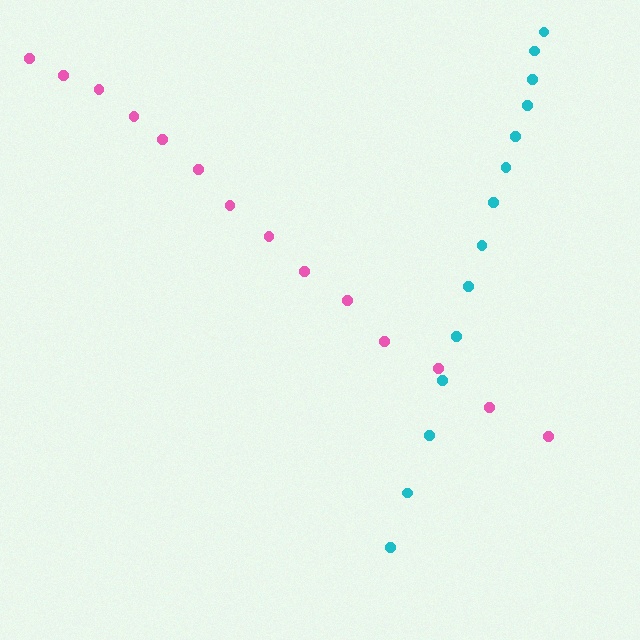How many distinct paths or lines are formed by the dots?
There are 2 distinct paths.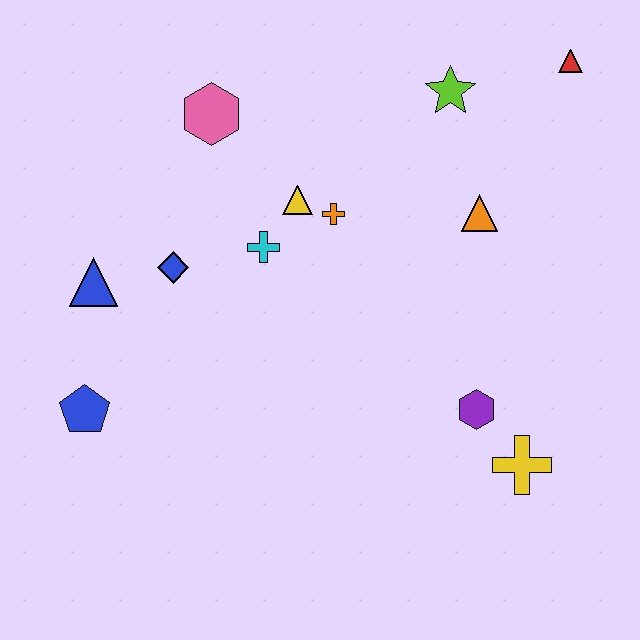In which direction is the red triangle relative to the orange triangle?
The red triangle is above the orange triangle.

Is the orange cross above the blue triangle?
Yes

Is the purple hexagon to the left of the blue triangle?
No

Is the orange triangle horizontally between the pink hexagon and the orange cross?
No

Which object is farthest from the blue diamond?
The red triangle is farthest from the blue diamond.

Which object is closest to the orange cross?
The yellow triangle is closest to the orange cross.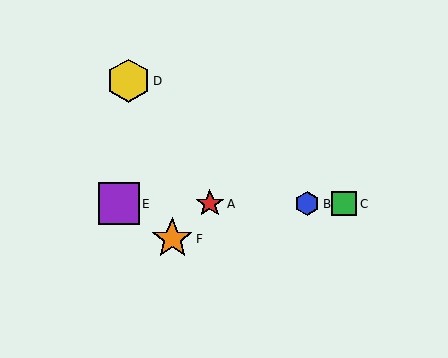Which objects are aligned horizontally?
Objects A, B, C, E are aligned horizontally.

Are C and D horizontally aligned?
No, C is at y≈204 and D is at y≈81.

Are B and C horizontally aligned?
Yes, both are at y≈204.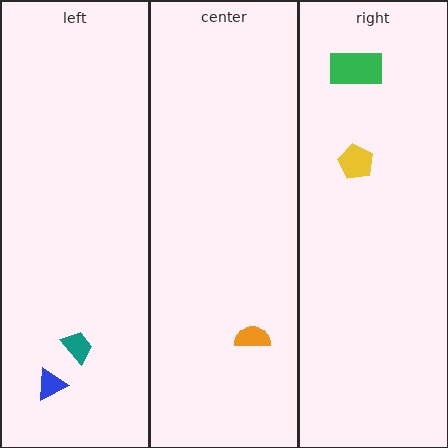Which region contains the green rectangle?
The right region.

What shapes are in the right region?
The yellow pentagon, the green rectangle.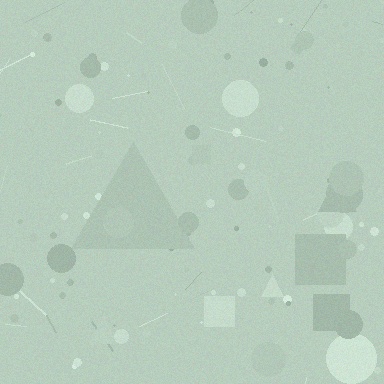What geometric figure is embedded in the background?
A triangle is embedded in the background.